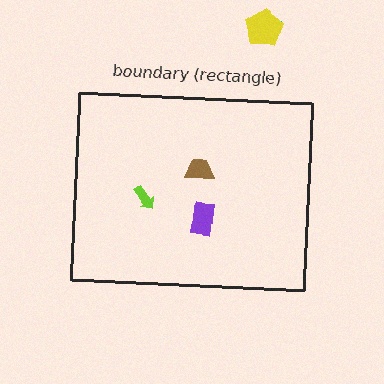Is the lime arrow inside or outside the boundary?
Inside.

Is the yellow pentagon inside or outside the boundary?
Outside.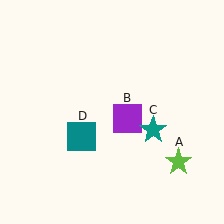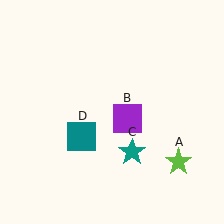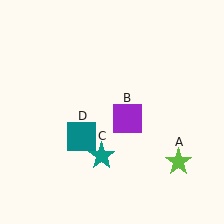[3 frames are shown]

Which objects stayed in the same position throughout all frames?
Lime star (object A) and purple square (object B) and teal square (object D) remained stationary.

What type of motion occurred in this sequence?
The teal star (object C) rotated clockwise around the center of the scene.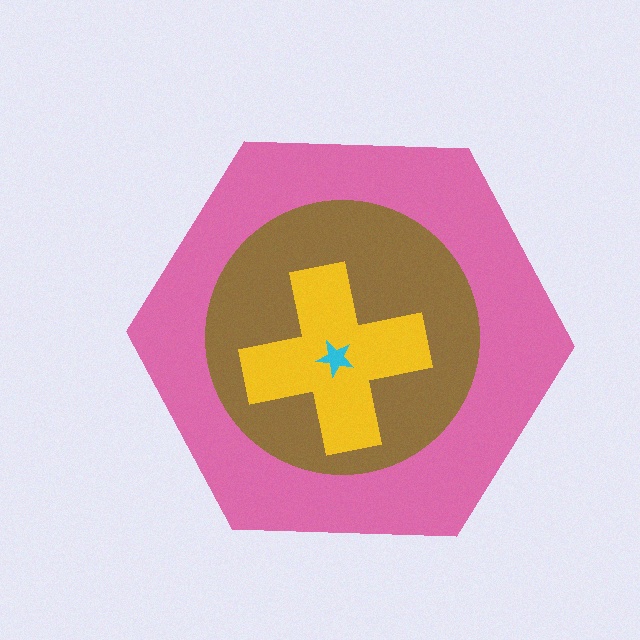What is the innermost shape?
The cyan star.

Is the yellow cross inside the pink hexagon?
Yes.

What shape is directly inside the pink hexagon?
The brown circle.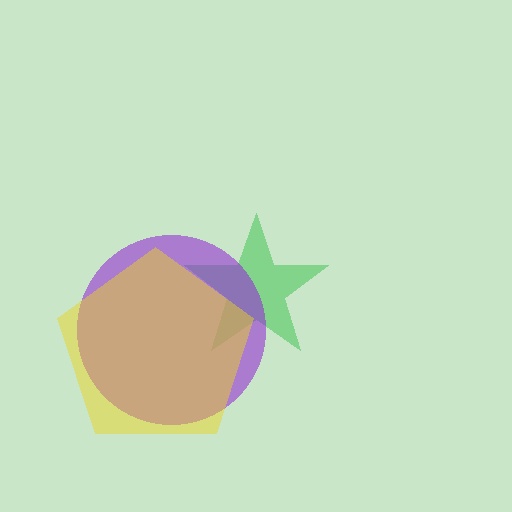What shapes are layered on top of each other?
The layered shapes are: a green star, a purple circle, a yellow pentagon.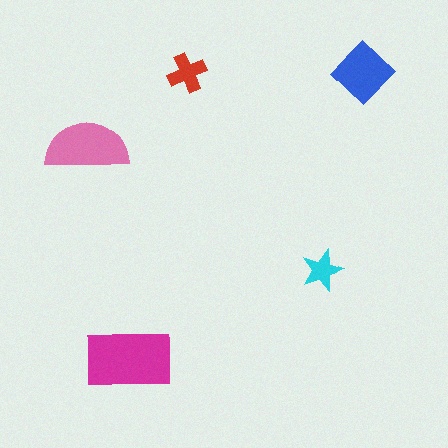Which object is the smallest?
The cyan star.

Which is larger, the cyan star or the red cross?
The red cross.